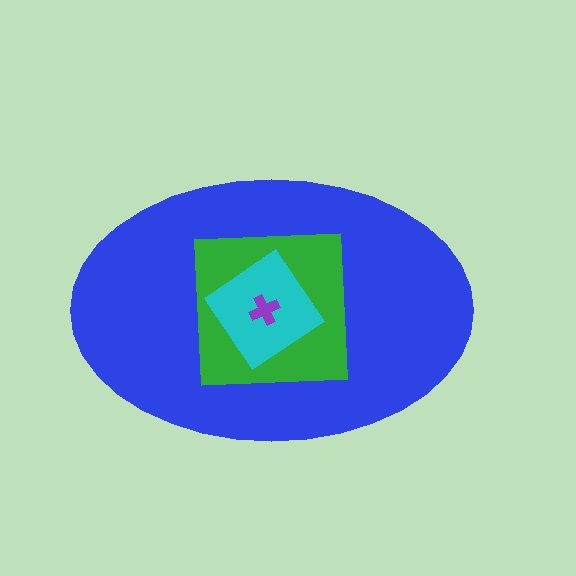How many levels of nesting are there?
4.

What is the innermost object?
The purple cross.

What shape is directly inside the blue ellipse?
The green square.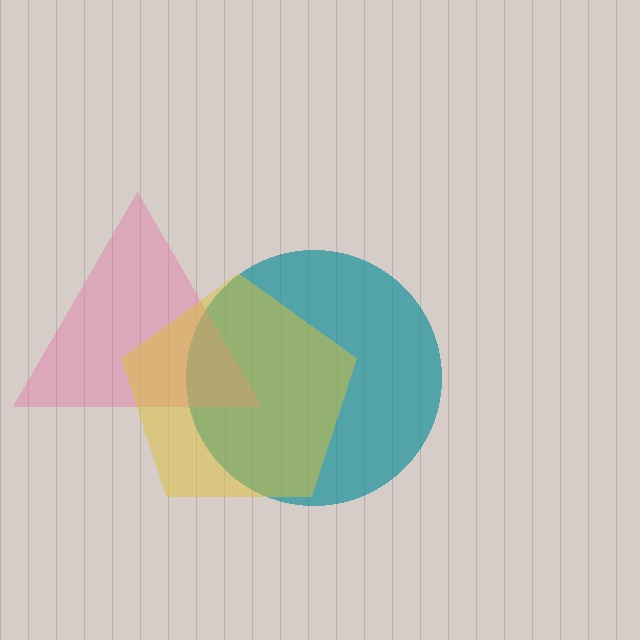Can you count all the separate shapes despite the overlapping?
Yes, there are 3 separate shapes.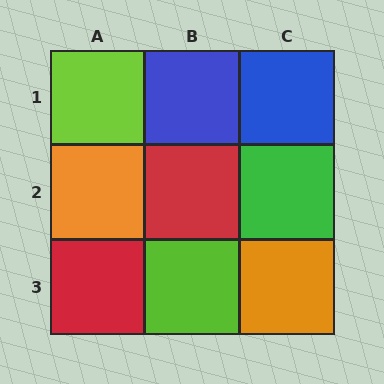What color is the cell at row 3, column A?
Red.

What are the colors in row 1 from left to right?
Lime, blue, blue.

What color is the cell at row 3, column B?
Lime.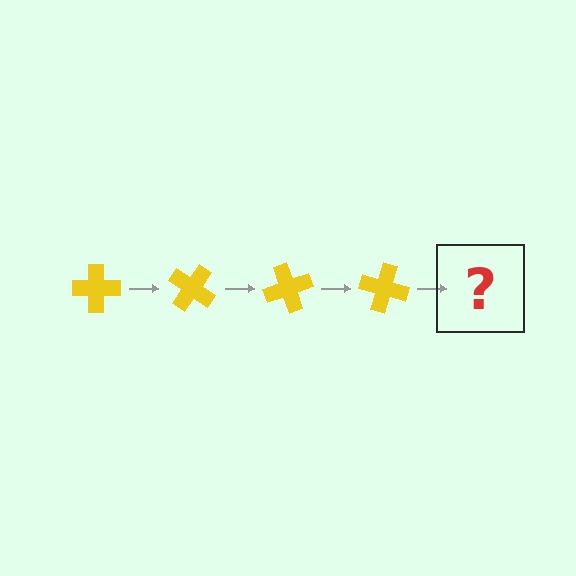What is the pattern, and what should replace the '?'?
The pattern is that the cross rotates 35 degrees each step. The '?' should be a yellow cross rotated 140 degrees.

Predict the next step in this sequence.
The next step is a yellow cross rotated 140 degrees.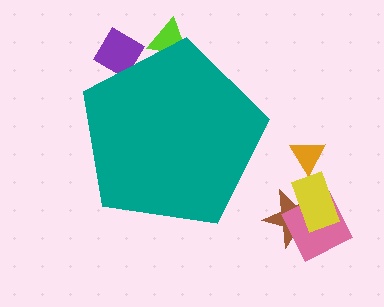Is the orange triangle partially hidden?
No, the orange triangle is fully visible.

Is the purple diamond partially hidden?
Yes, the purple diamond is partially hidden behind the teal pentagon.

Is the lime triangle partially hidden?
Yes, the lime triangle is partially hidden behind the teal pentagon.